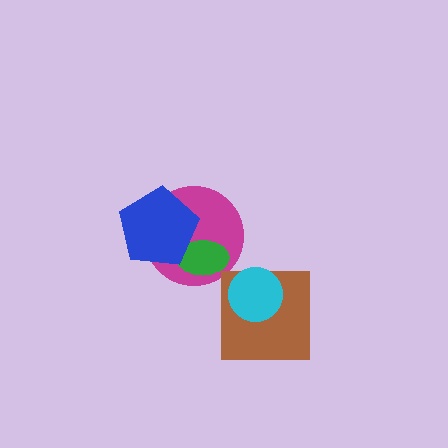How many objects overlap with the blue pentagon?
2 objects overlap with the blue pentagon.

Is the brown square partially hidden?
Yes, it is partially covered by another shape.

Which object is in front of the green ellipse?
The blue pentagon is in front of the green ellipse.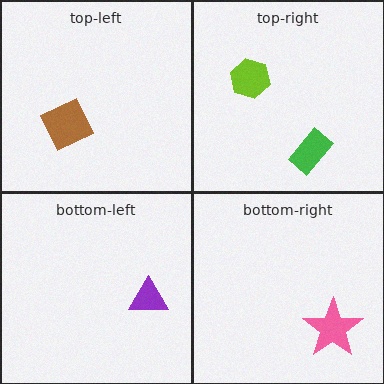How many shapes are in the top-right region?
2.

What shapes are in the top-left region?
The brown diamond.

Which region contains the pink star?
The bottom-right region.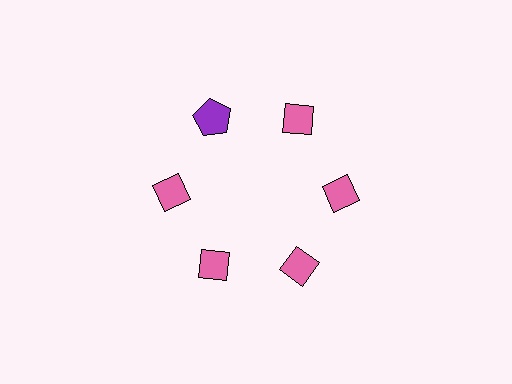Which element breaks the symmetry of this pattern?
The purple pentagon at roughly the 11 o'clock position breaks the symmetry. All other shapes are pink diamonds.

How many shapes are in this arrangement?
There are 6 shapes arranged in a ring pattern.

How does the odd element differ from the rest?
It differs in both color (purple instead of pink) and shape (pentagon instead of diamond).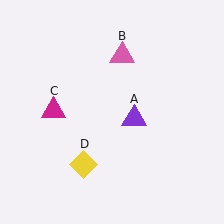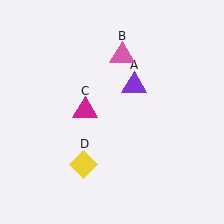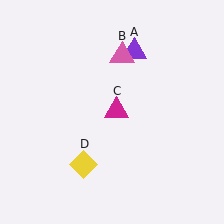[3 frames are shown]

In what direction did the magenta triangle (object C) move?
The magenta triangle (object C) moved right.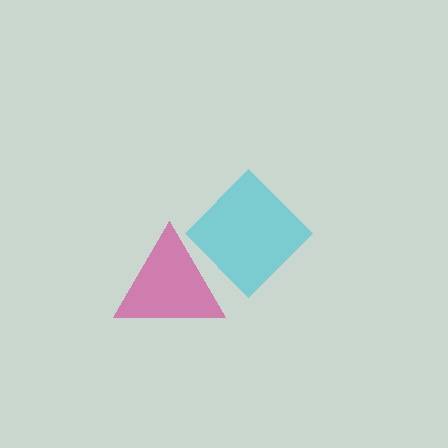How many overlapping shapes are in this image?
There are 2 overlapping shapes in the image.